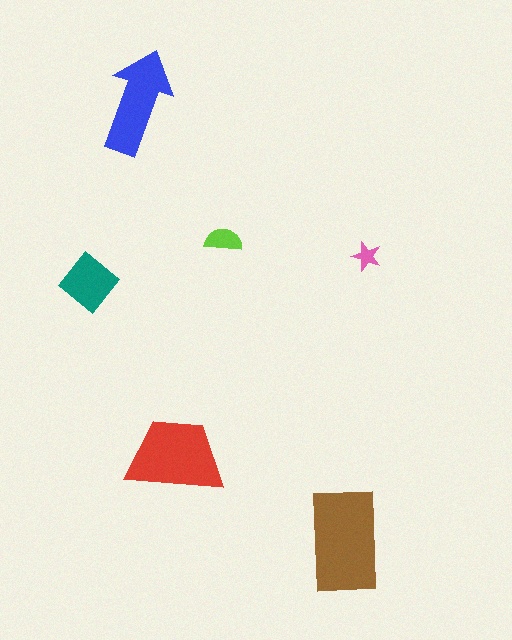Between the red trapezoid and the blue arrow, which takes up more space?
The red trapezoid.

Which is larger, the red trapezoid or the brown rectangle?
The brown rectangle.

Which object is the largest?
The brown rectangle.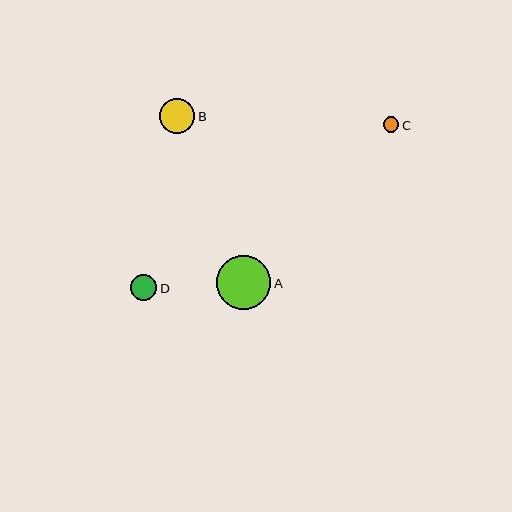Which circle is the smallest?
Circle C is the smallest with a size of approximately 16 pixels.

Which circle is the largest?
Circle A is the largest with a size of approximately 54 pixels.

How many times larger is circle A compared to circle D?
Circle A is approximately 2.1 times the size of circle D.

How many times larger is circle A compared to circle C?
Circle A is approximately 3.5 times the size of circle C.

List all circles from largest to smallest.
From largest to smallest: A, B, D, C.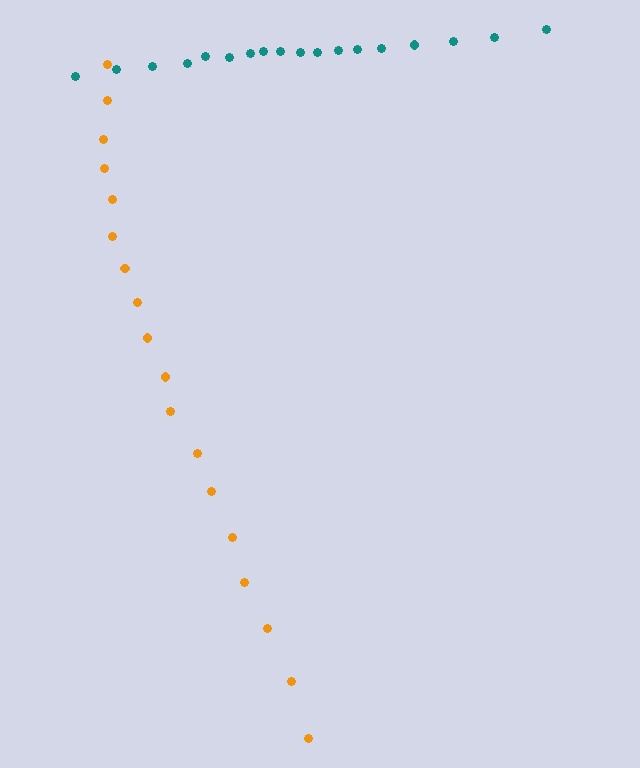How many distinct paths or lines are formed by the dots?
There are 2 distinct paths.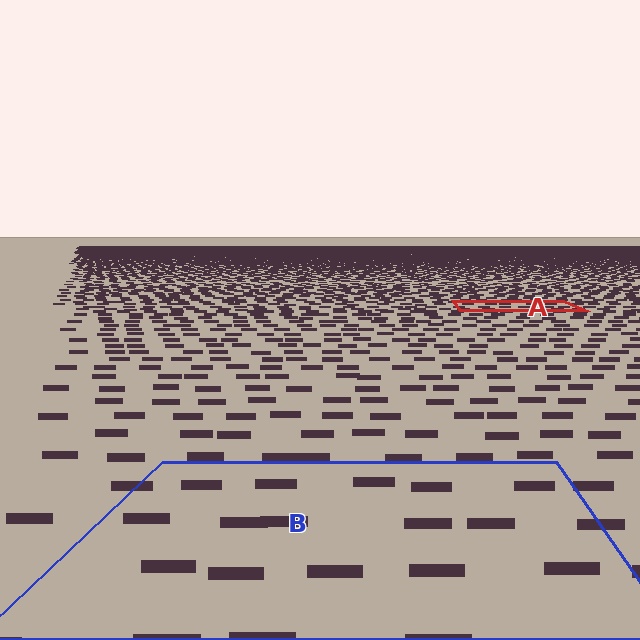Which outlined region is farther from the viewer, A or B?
Region A is farther from the viewer — the texture elements inside it appear smaller and more densely packed.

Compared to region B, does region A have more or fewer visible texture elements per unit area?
Region A has more texture elements per unit area — they are packed more densely because it is farther away.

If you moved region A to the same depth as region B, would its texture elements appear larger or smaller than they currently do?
They would appear larger. At a closer depth, the same texture elements are projected at a bigger on-screen size.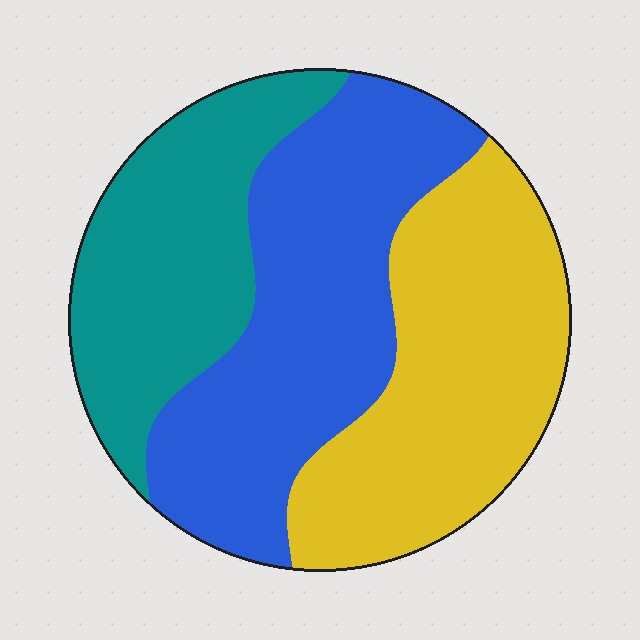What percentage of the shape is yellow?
Yellow covers roughly 35% of the shape.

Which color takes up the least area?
Teal, at roughly 25%.